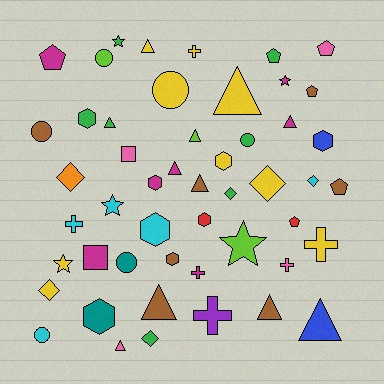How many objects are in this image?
There are 50 objects.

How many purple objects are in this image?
There is 1 purple object.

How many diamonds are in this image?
There are 6 diamonds.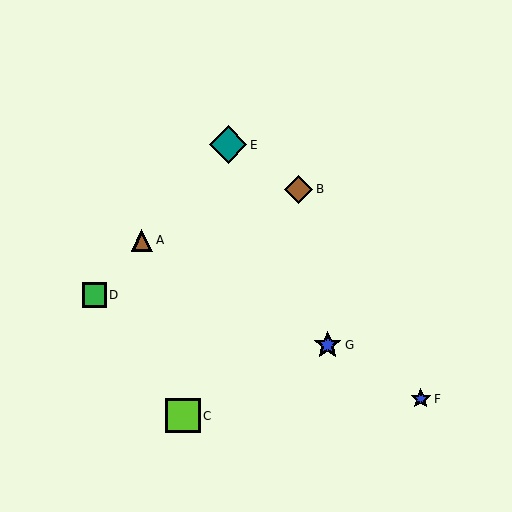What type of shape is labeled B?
Shape B is a brown diamond.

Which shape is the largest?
The teal diamond (labeled E) is the largest.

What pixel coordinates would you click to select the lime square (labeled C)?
Click at (183, 416) to select the lime square C.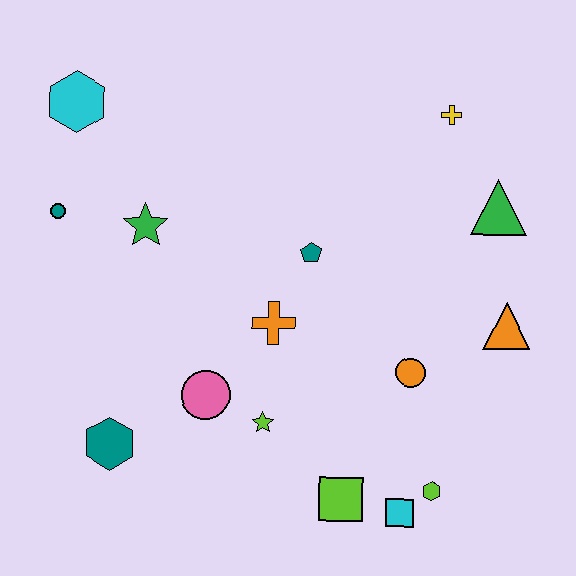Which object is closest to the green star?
The teal circle is closest to the green star.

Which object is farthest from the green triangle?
The teal hexagon is farthest from the green triangle.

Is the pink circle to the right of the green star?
Yes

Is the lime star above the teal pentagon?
No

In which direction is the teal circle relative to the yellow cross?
The teal circle is to the left of the yellow cross.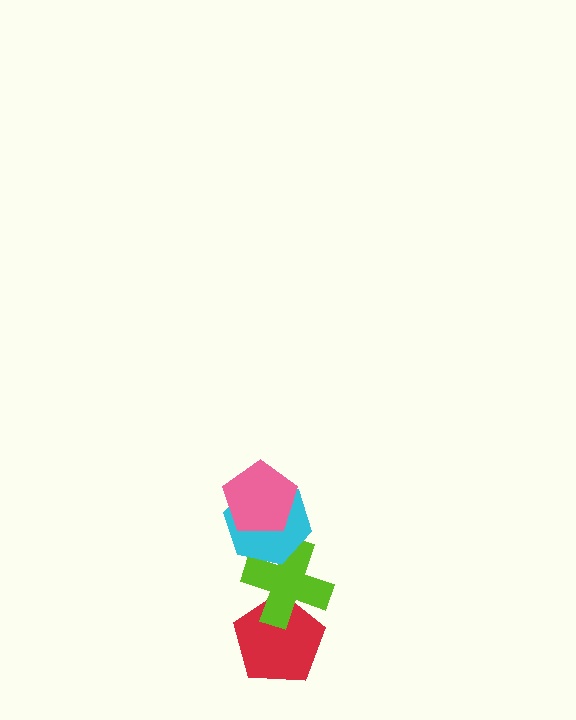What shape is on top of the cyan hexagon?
The pink pentagon is on top of the cyan hexagon.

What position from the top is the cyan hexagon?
The cyan hexagon is 2nd from the top.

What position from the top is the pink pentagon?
The pink pentagon is 1st from the top.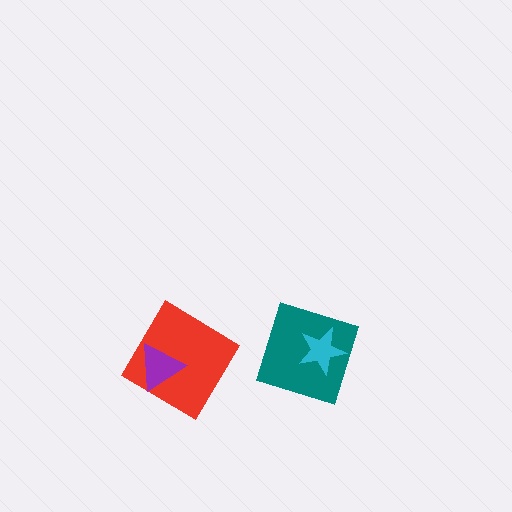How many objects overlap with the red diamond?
1 object overlaps with the red diamond.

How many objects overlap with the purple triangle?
1 object overlaps with the purple triangle.